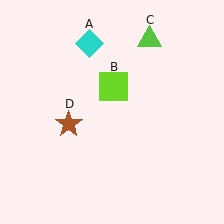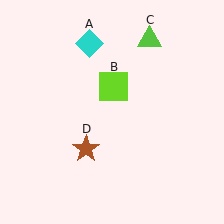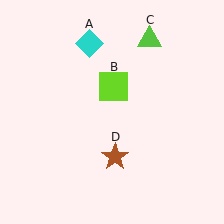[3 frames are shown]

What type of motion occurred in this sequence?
The brown star (object D) rotated counterclockwise around the center of the scene.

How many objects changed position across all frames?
1 object changed position: brown star (object D).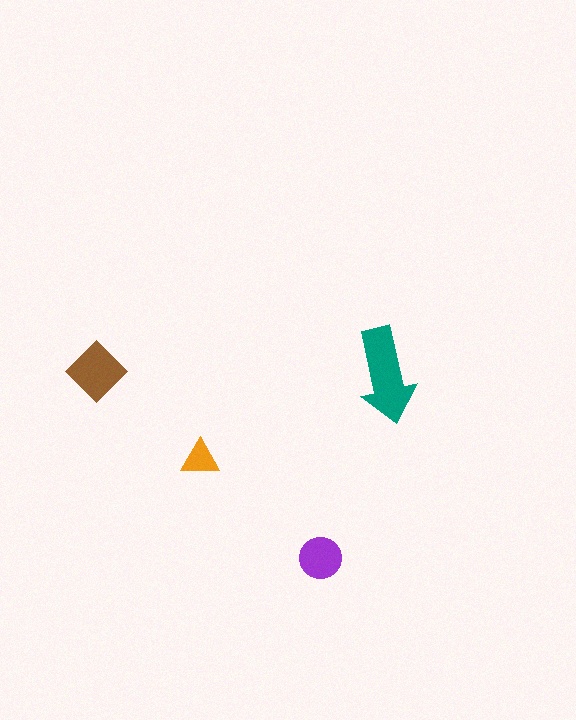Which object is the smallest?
The orange triangle.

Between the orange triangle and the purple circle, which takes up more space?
The purple circle.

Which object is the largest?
The teal arrow.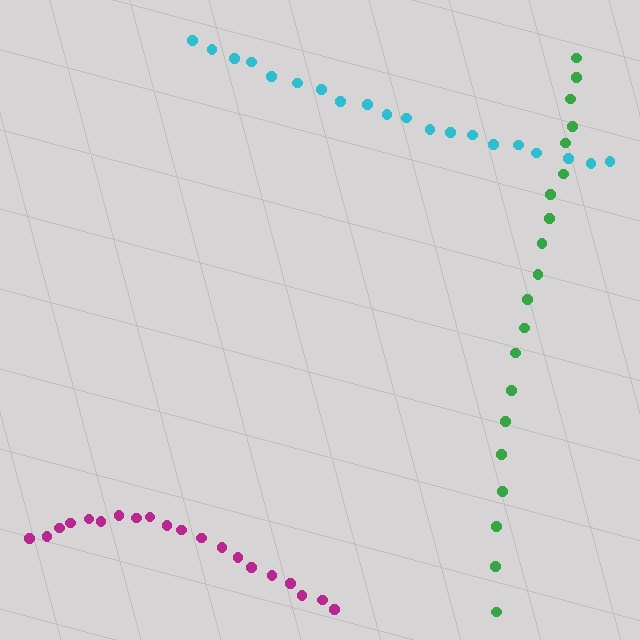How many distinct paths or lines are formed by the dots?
There are 3 distinct paths.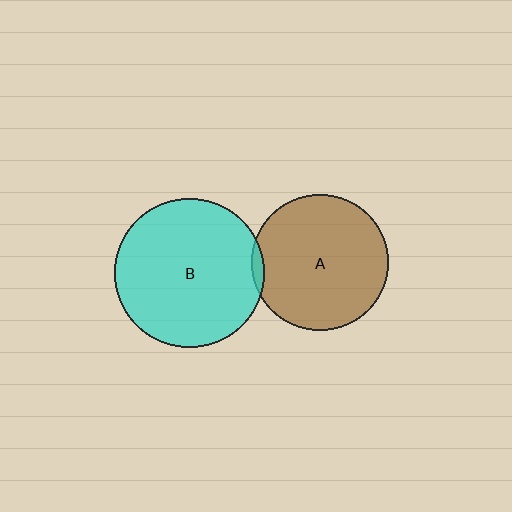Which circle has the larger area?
Circle B (cyan).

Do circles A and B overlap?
Yes.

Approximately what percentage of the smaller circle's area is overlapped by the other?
Approximately 5%.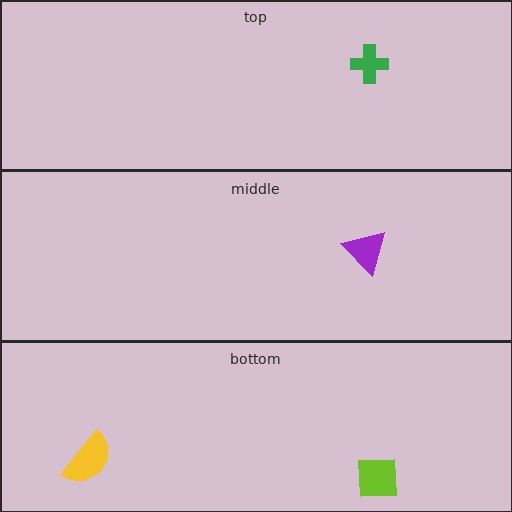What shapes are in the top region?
The green cross.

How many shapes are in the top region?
1.